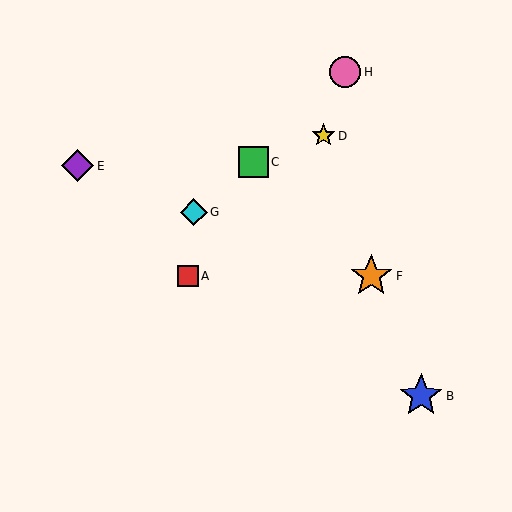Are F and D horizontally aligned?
No, F is at y≈276 and D is at y≈136.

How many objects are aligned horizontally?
2 objects (A, F) are aligned horizontally.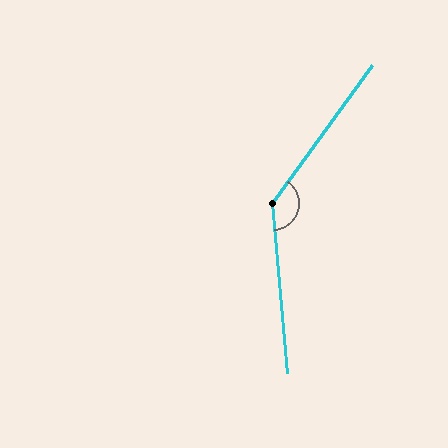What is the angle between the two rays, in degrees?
Approximately 139 degrees.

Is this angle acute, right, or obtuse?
It is obtuse.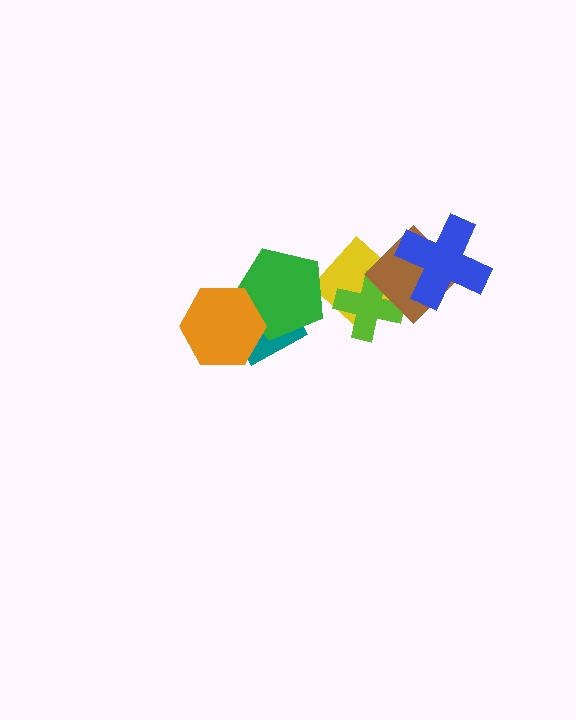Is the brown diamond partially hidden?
Yes, it is partially covered by another shape.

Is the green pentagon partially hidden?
Yes, it is partially covered by another shape.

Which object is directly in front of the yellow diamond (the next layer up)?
The lime cross is directly in front of the yellow diamond.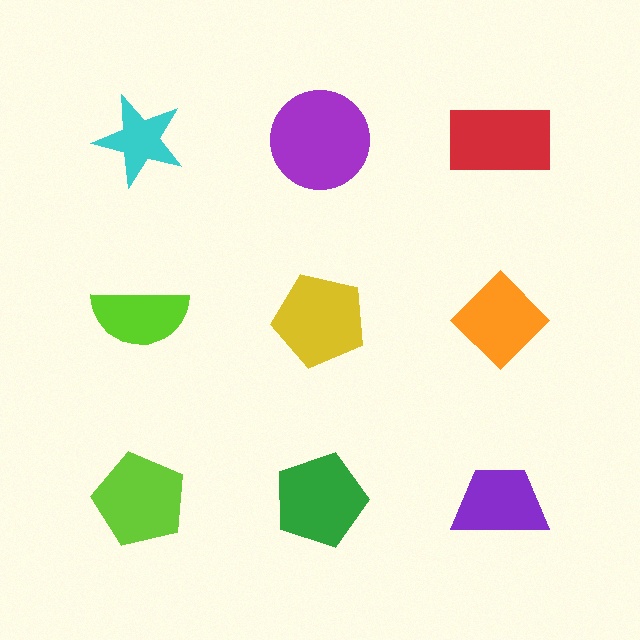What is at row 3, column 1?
A lime pentagon.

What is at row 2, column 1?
A lime semicircle.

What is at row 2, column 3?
An orange diamond.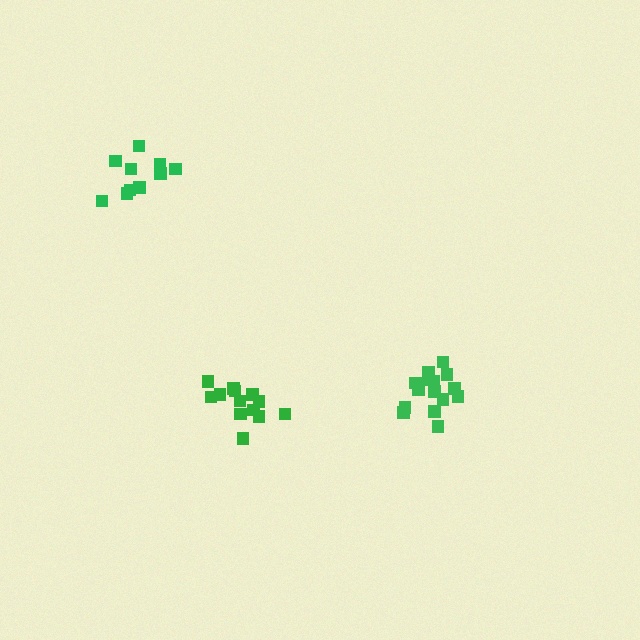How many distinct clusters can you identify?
There are 3 distinct clusters.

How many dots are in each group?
Group 1: 13 dots, Group 2: 10 dots, Group 3: 15 dots (38 total).